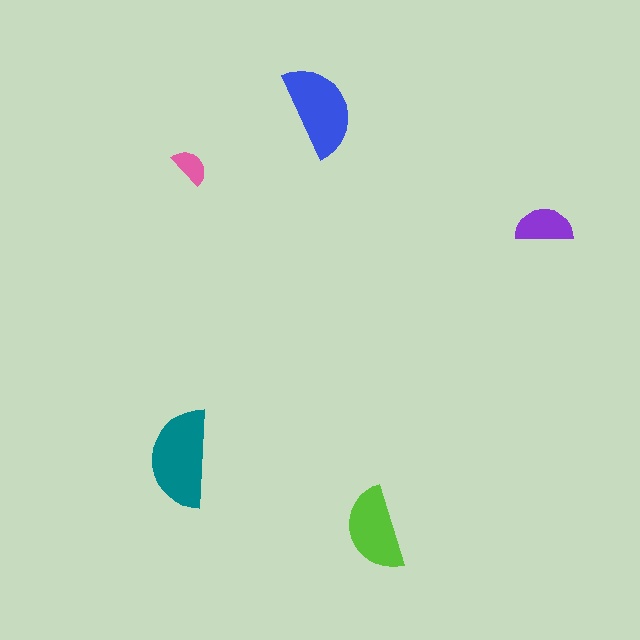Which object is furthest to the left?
The teal semicircle is leftmost.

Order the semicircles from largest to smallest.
the teal one, the blue one, the lime one, the purple one, the pink one.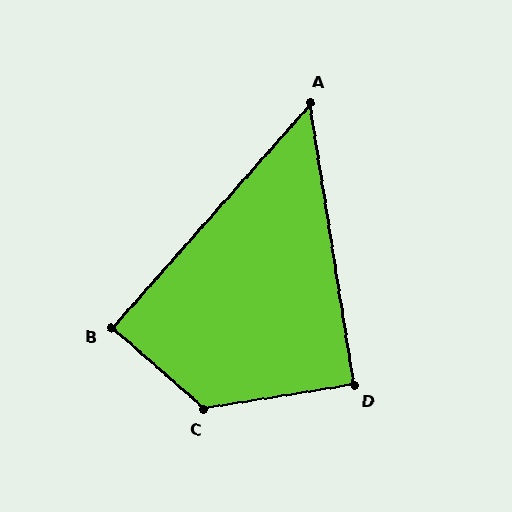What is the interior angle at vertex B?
Approximately 90 degrees (approximately right).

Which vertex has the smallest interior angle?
A, at approximately 50 degrees.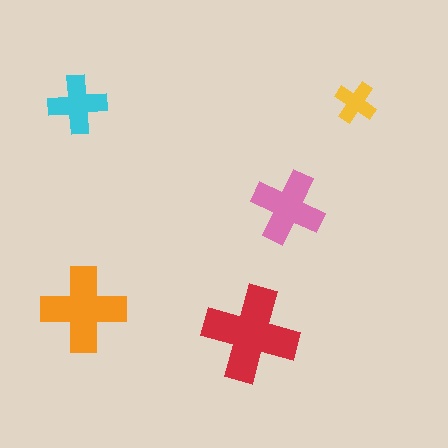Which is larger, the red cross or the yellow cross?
The red one.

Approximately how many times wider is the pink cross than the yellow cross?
About 1.5 times wider.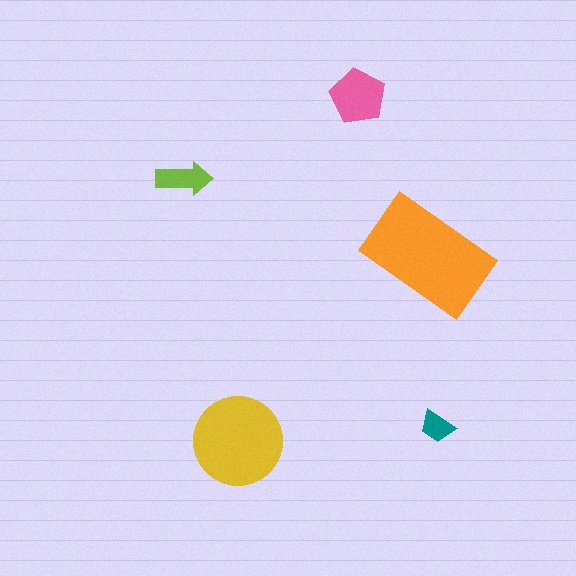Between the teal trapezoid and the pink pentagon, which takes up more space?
The pink pentagon.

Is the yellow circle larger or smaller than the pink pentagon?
Larger.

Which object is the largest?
The orange rectangle.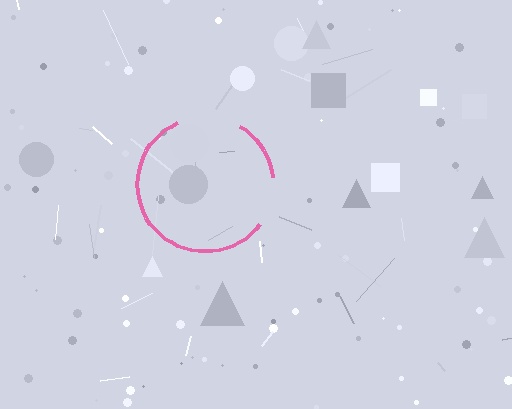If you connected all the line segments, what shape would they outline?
They would outline a circle.